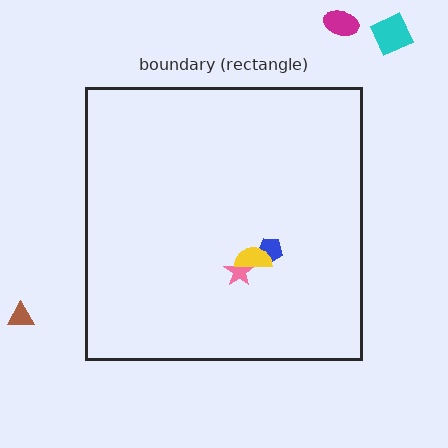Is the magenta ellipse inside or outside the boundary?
Outside.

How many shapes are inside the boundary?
3 inside, 3 outside.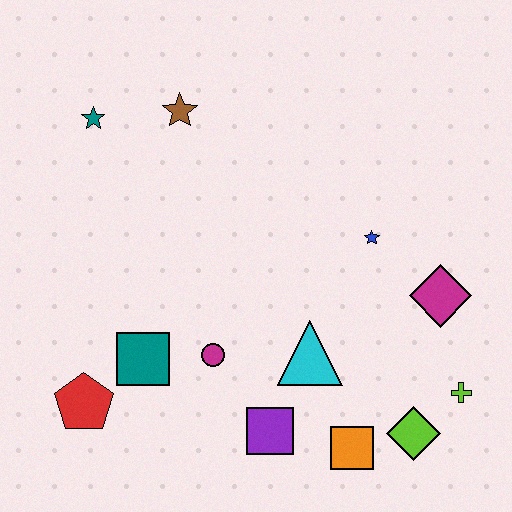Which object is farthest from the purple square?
The teal star is farthest from the purple square.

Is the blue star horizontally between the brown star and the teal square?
No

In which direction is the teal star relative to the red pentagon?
The teal star is above the red pentagon.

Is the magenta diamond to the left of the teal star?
No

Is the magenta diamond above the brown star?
No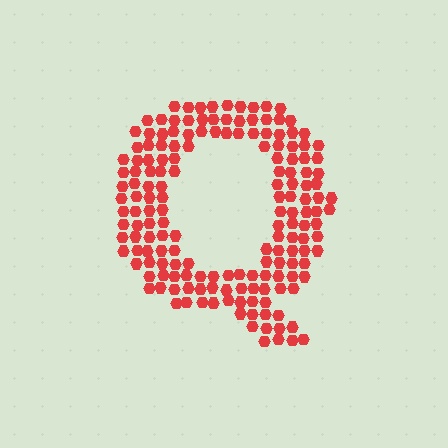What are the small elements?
The small elements are hexagons.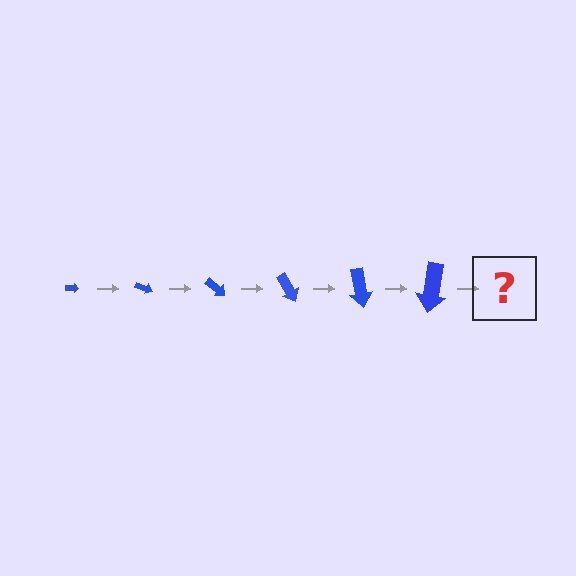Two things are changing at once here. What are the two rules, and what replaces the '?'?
The two rules are that the arrow grows larger each step and it rotates 20 degrees each step. The '?' should be an arrow, larger than the previous one and rotated 120 degrees from the start.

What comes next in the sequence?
The next element should be an arrow, larger than the previous one and rotated 120 degrees from the start.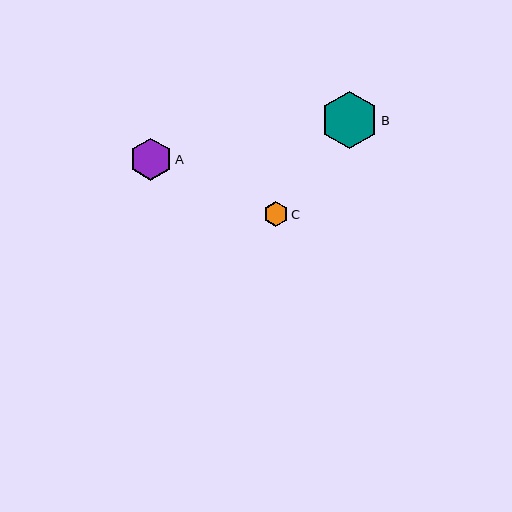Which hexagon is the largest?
Hexagon B is the largest with a size of approximately 57 pixels.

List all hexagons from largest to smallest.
From largest to smallest: B, A, C.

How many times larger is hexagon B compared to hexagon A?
Hexagon B is approximately 1.3 times the size of hexagon A.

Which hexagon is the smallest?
Hexagon C is the smallest with a size of approximately 25 pixels.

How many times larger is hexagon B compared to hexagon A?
Hexagon B is approximately 1.3 times the size of hexagon A.